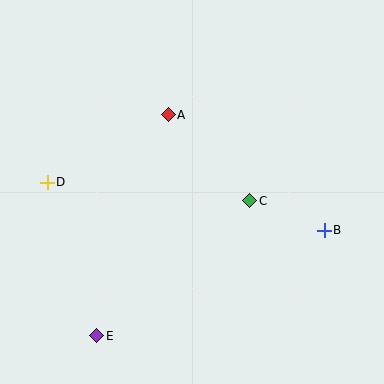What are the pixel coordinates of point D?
Point D is at (47, 182).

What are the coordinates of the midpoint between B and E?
The midpoint between B and E is at (210, 283).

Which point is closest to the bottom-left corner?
Point E is closest to the bottom-left corner.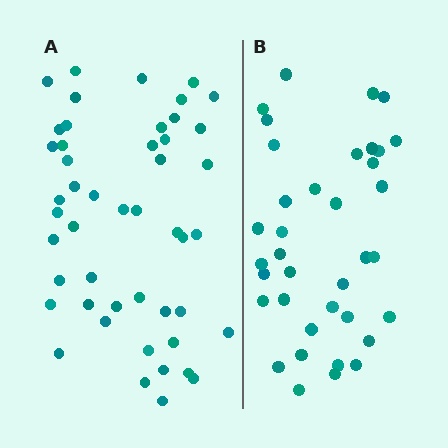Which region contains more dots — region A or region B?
Region A (the left region) has more dots.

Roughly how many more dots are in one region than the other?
Region A has roughly 12 or so more dots than region B.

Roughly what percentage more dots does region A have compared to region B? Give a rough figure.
About 30% more.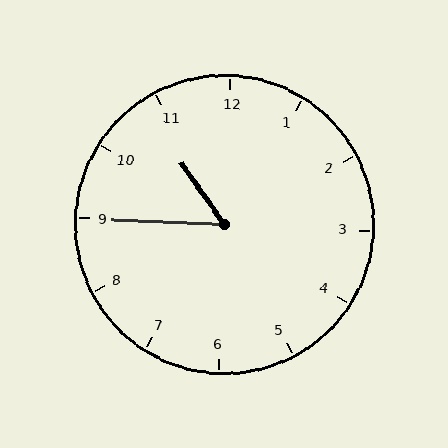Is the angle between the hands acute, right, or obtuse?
It is acute.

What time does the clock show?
10:45.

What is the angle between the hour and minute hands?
Approximately 52 degrees.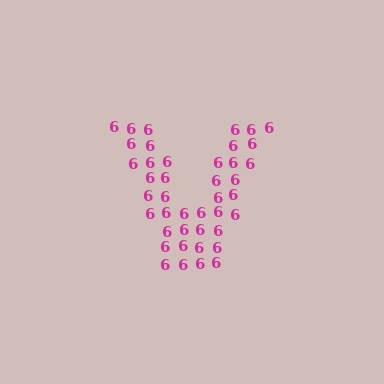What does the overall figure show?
The overall figure shows the letter V.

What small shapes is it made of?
It is made of small digit 6's.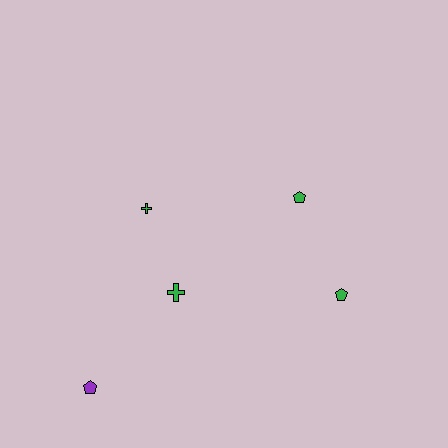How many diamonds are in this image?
There are no diamonds.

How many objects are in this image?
There are 5 objects.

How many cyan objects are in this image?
There are no cyan objects.